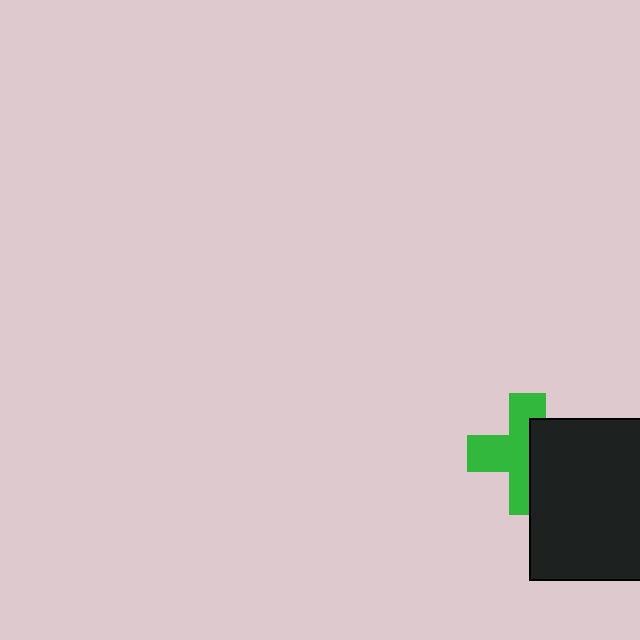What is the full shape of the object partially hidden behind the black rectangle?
The partially hidden object is a green cross.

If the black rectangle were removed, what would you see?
You would see the complete green cross.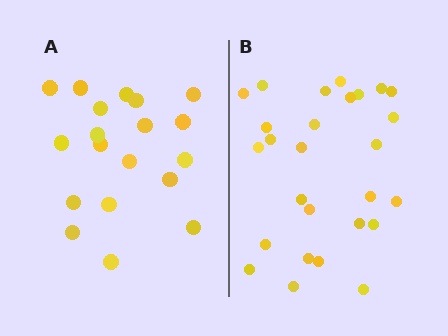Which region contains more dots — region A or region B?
Region B (the right region) has more dots.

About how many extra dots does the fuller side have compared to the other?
Region B has roughly 8 or so more dots than region A.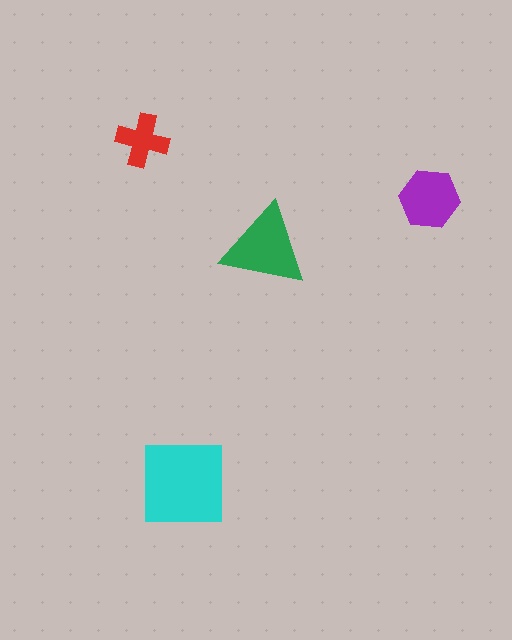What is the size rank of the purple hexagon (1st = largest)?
3rd.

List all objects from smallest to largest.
The red cross, the purple hexagon, the green triangle, the cyan square.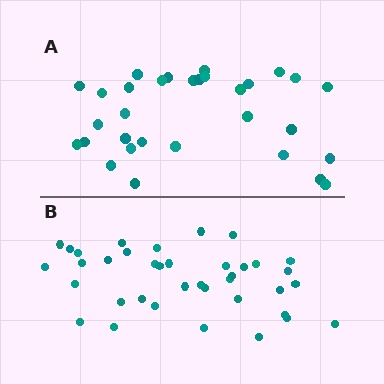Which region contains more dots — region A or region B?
Region B (the bottom region) has more dots.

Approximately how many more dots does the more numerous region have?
Region B has roughly 8 or so more dots than region A.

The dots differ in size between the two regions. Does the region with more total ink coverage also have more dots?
No. Region A has more total ink coverage because its dots are larger, but region B actually contains more individual dots. Total area can be misleading — the number of items is what matters here.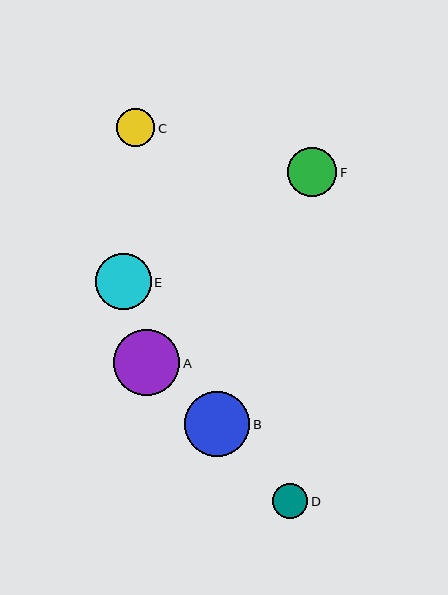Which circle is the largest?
Circle A is the largest with a size of approximately 66 pixels.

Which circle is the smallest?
Circle D is the smallest with a size of approximately 35 pixels.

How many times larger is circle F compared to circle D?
Circle F is approximately 1.4 times the size of circle D.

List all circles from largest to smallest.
From largest to smallest: A, B, E, F, C, D.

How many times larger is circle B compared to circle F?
Circle B is approximately 1.3 times the size of circle F.